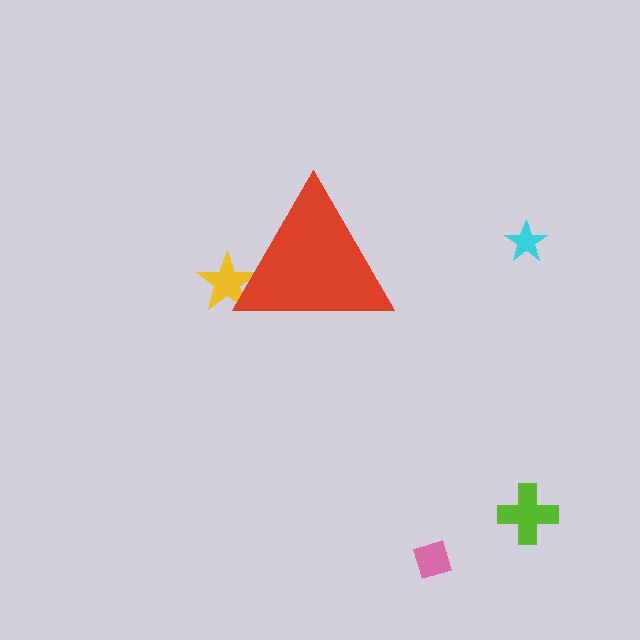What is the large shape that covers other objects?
A red triangle.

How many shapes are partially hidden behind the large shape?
1 shape is partially hidden.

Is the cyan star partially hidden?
No, the cyan star is fully visible.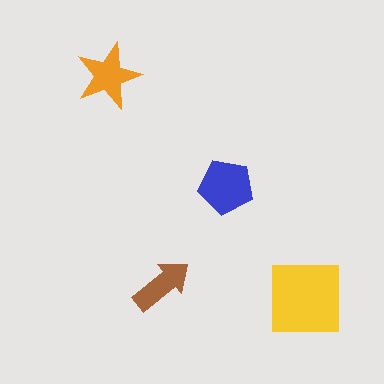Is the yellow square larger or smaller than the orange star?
Larger.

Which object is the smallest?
The brown arrow.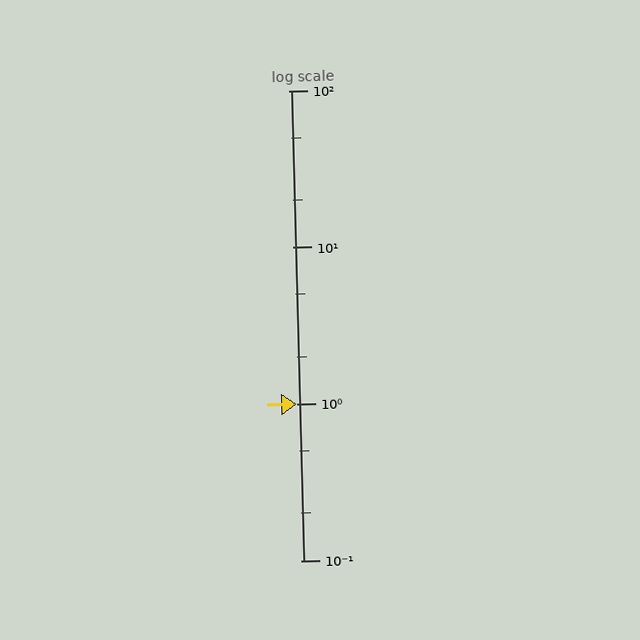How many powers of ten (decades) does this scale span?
The scale spans 3 decades, from 0.1 to 100.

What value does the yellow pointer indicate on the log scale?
The pointer indicates approximately 1.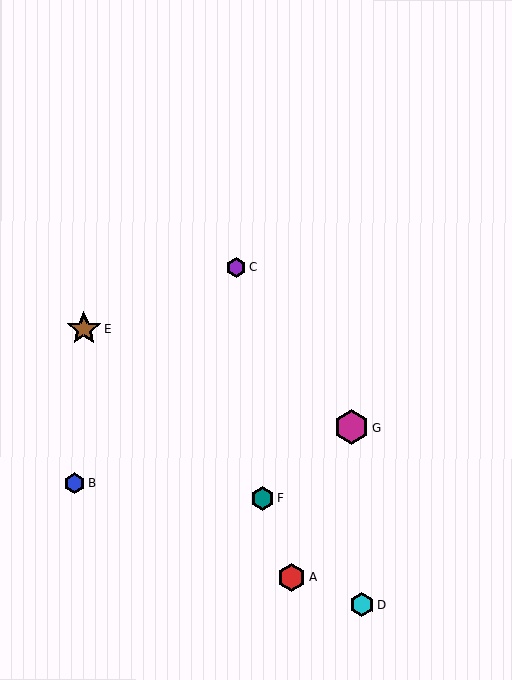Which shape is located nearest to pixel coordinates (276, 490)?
The teal hexagon (labeled F) at (263, 498) is nearest to that location.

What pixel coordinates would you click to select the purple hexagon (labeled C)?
Click at (236, 267) to select the purple hexagon C.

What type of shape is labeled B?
Shape B is a blue hexagon.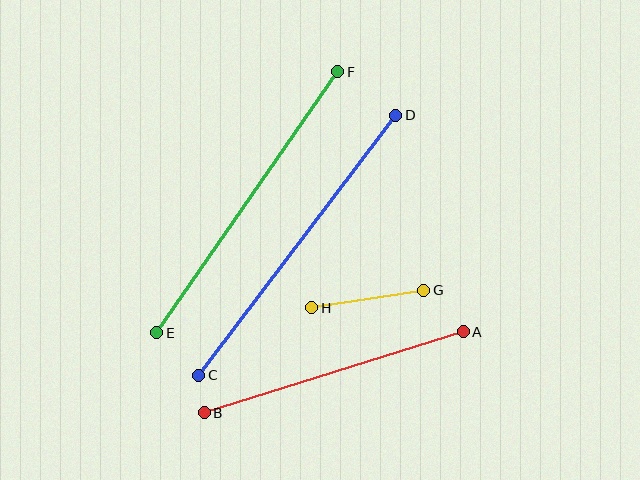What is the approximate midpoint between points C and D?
The midpoint is at approximately (297, 245) pixels.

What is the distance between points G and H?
The distance is approximately 113 pixels.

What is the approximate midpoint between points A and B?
The midpoint is at approximately (334, 372) pixels.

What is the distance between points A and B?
The distance is approximately 271 pixels.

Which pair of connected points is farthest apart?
Points C and D are farthest apart.